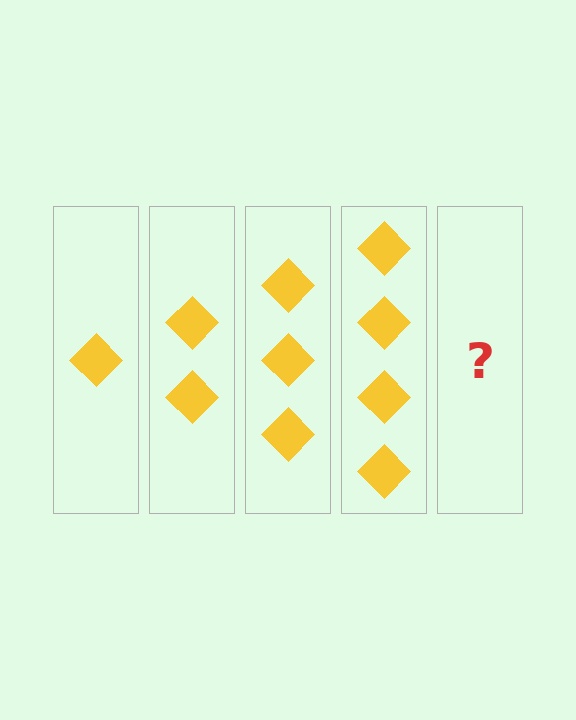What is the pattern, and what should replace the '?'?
The pattern is that each step adds one more diamond. The '?' should be 5 diamonds.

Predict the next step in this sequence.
The next step is 5 diamonds.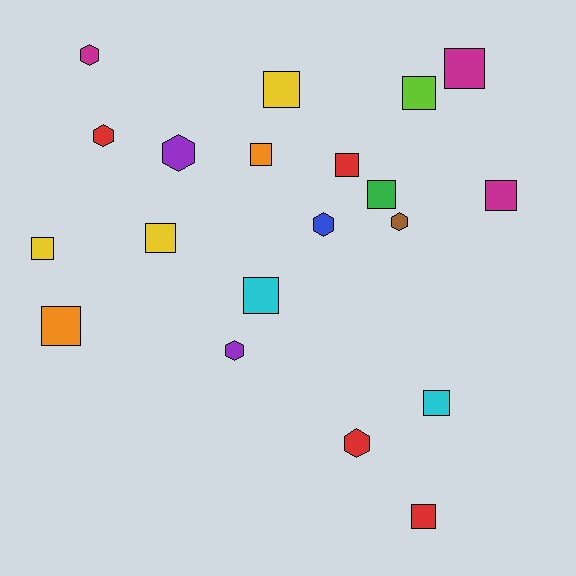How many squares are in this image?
There are 13 squares.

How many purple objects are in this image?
There are 2 purple objects.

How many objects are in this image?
There are 20 objects.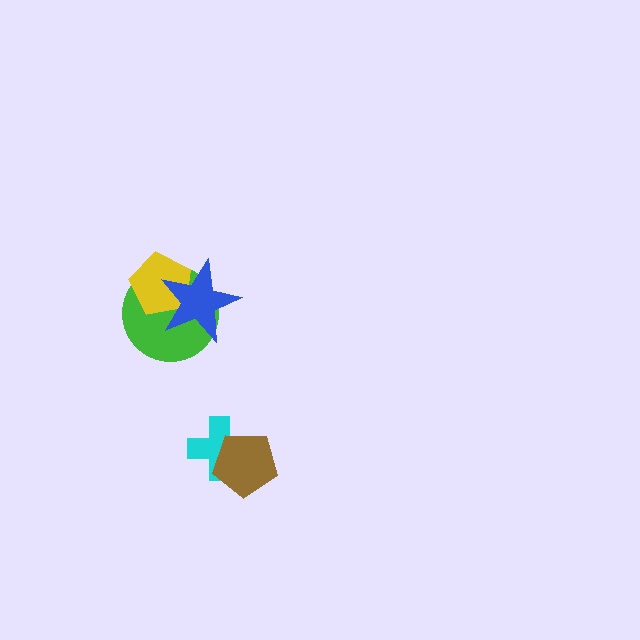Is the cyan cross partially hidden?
Yes, it is partially covered by another shape.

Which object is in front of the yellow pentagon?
The blue star is in front of the yellow pentagon.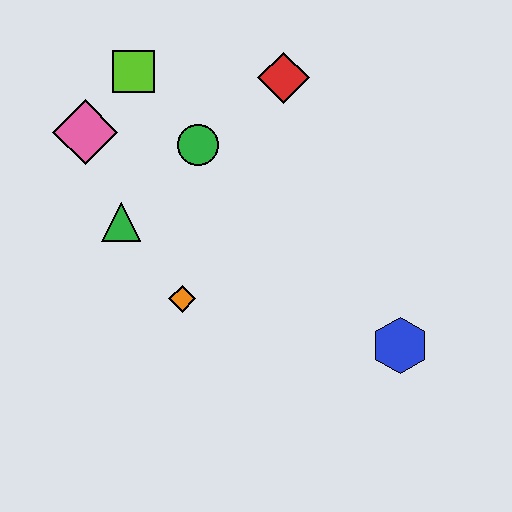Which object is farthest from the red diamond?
The blue hexagon is farthest from the red diamond.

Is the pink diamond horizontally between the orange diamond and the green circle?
No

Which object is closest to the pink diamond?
The lime square is closest to the pink diamond.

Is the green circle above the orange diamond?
Yes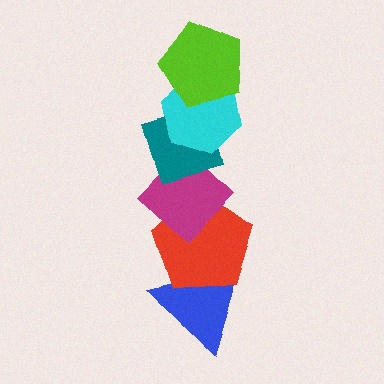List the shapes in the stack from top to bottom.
From top to bottom: the lime pentagon, the cyan hexagon, the teal diamond, the magenta diamond, the red pentagon, the blue triangle.